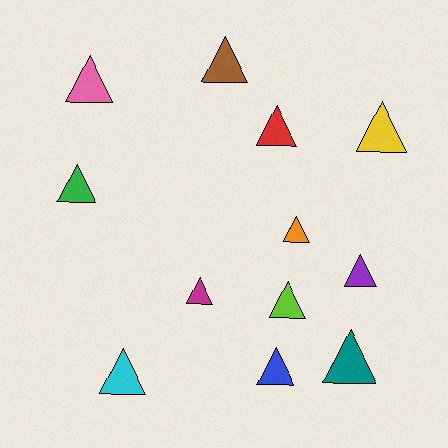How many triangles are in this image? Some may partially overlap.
There are 12 triangles.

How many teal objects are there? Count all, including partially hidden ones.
There is 1 teal object.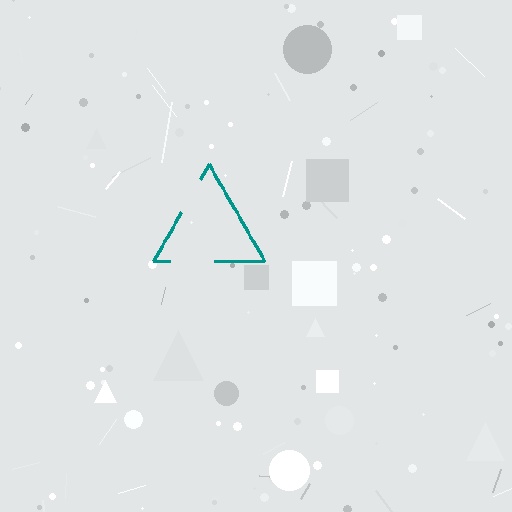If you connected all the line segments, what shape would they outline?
They would outline a triangle.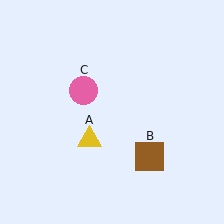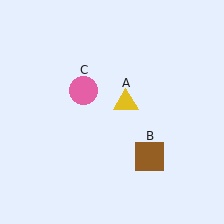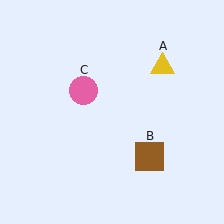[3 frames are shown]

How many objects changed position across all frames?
1 object changed position: yellow triangle (object A).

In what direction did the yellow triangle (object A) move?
The yellow triangle (object A) moved up and to the right.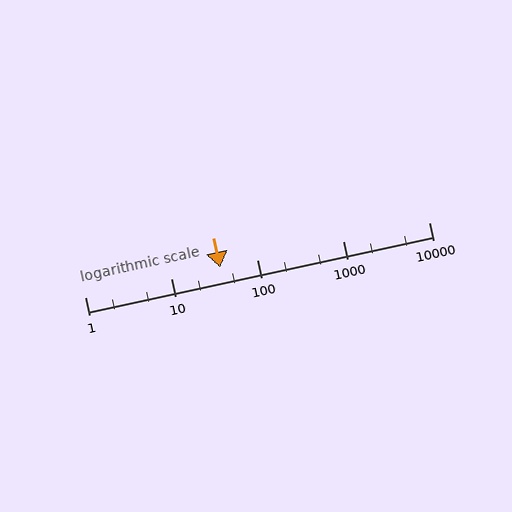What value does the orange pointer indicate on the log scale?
The pointer indicates approximately 37.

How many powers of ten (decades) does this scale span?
The scale spans 4 decades, from 1 to 10000.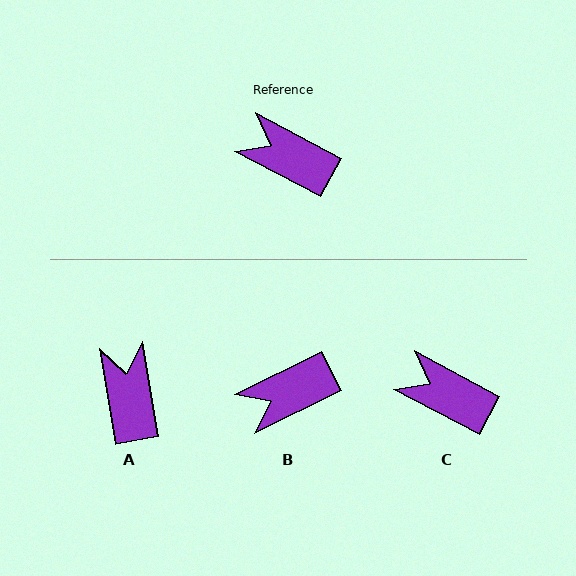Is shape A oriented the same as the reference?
No, it is off by about 52 degrees.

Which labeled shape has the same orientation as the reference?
C.